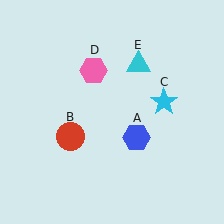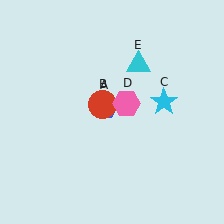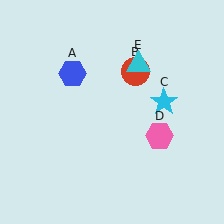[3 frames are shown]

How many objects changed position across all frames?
3 objects changed position: blue hexagon (object A), red circle (object B), pink hexagon (object D).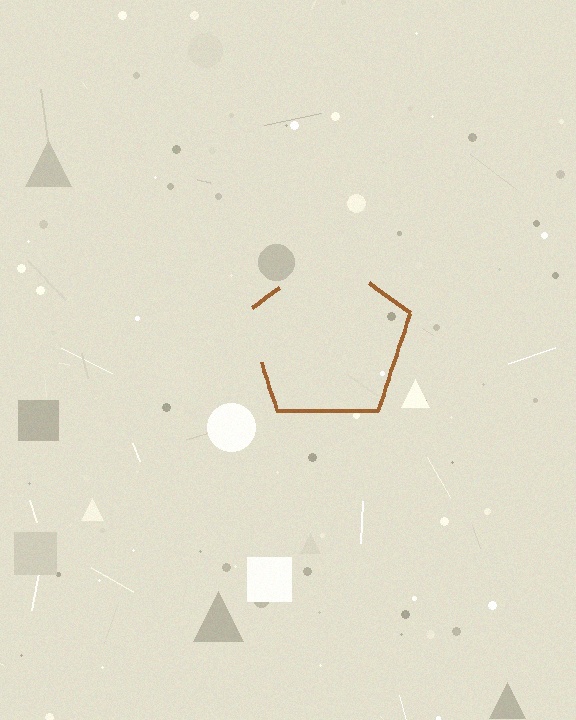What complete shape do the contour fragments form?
The contour fragments form a pentagon.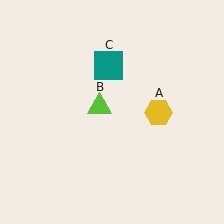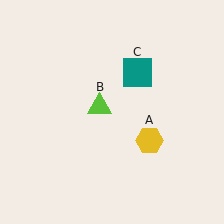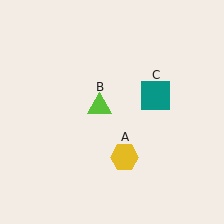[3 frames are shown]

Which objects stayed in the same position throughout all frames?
Lime triangle (object B) remained stationary.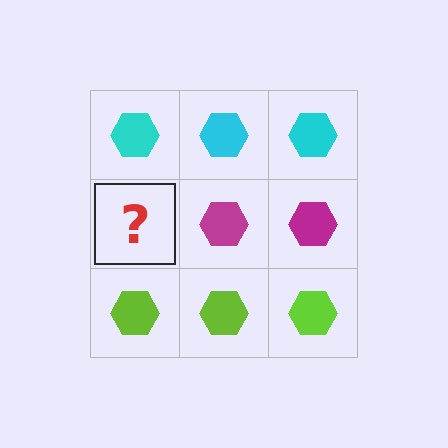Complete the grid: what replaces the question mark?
The question mark should be replaced with a magenta hexagon.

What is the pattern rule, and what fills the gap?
The rule is that each row has a consistent color. The gap should be filled with a magenta hexagon.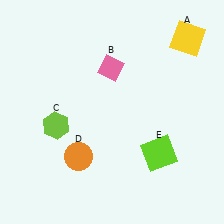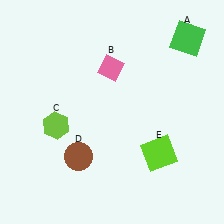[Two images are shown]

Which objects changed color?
A changed from yellow to green. D changed from orange to brown.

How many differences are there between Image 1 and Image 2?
There are 2 differences between the two images.